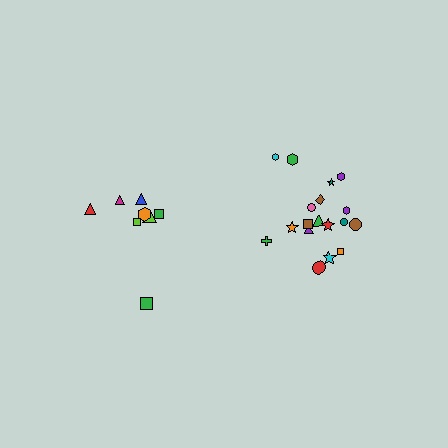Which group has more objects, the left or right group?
The right group.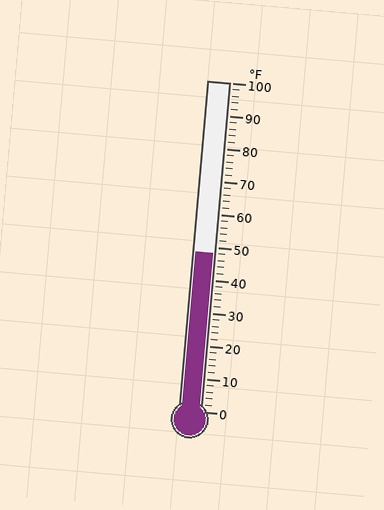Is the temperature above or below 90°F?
The temperature is below 90°F.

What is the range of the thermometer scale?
The thermometer scale ranges from 0°F to 100°F.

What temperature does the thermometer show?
The thermometer shows approximately 48°F.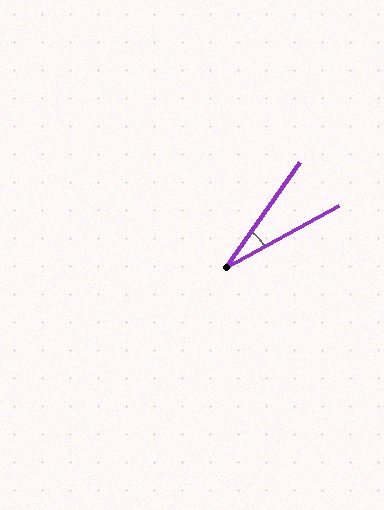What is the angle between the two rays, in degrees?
Approximately 26 degrees.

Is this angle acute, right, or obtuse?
It is acute.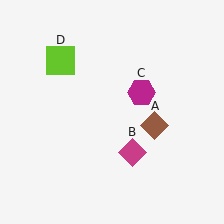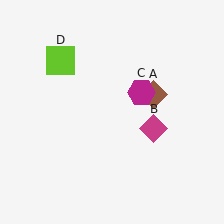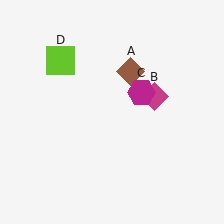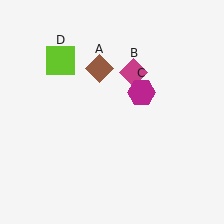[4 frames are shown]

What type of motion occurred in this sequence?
The brown diamond (object A), magenta diamond (object B) rotated counterclockwise around the center of the scene.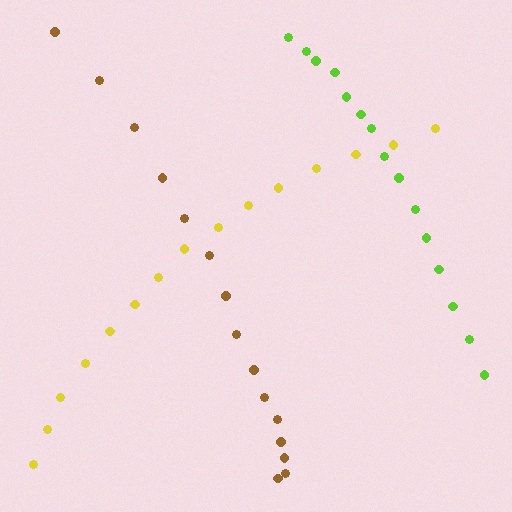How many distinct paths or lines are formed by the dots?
There are 3 distinct paths.